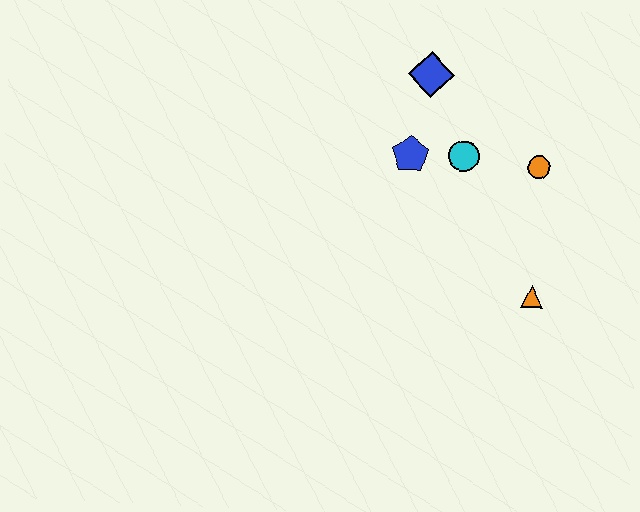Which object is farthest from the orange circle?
The blue diamond is farthest from the orange circle.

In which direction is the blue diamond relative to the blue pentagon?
The blue diamond is above the blue pentagon.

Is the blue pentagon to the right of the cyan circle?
No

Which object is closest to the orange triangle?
The orange circle is closest to the orange triangle.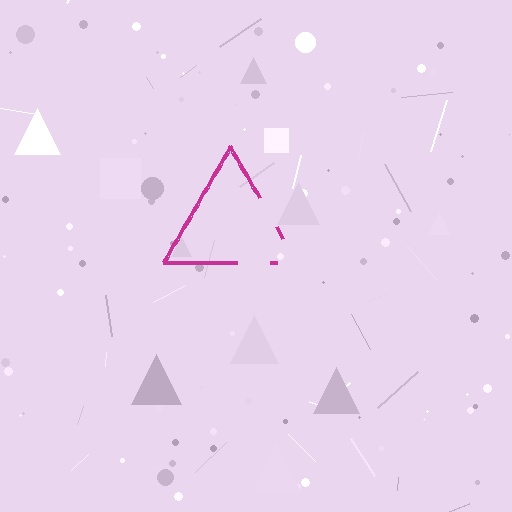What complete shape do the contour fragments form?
The contour fragments form a triangle.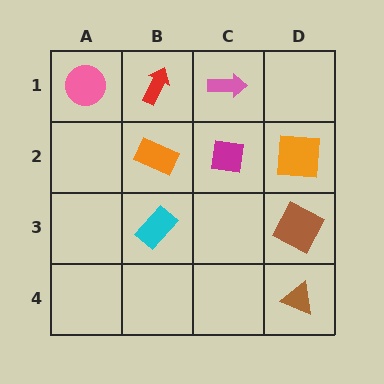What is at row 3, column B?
A cyan rectangle.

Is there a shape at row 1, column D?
No, that cell is empty.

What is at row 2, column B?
An orange rectangle.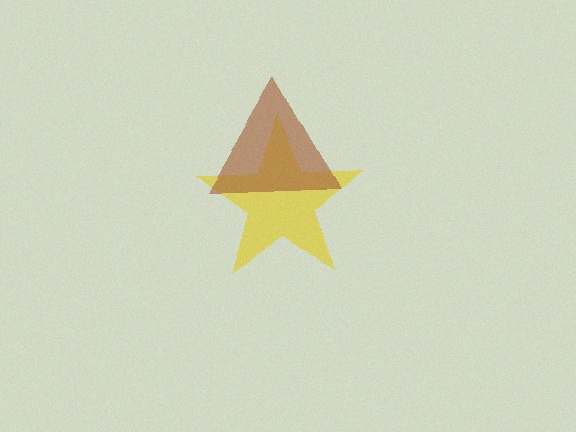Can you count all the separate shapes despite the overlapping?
Yes, there are 2 separate shapes.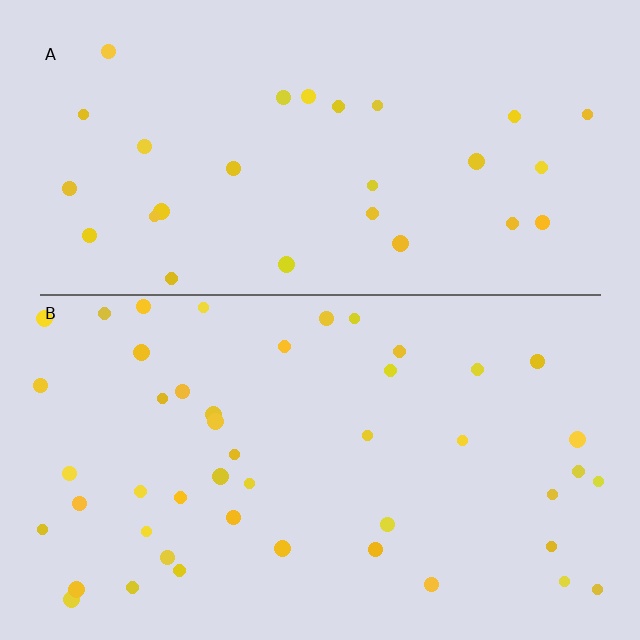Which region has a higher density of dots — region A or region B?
B (the bottom).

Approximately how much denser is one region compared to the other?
Approximately 1.6× — region B over region A.